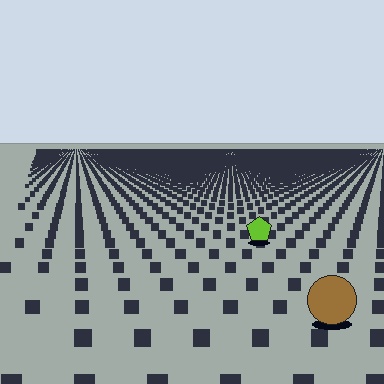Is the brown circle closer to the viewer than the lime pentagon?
Yes. The brown circle is closer — you can tell from the texture gradient: the ground texture is coarser near it.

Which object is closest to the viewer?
The brown circle is closest. The texture marks near it are larger and more spread out.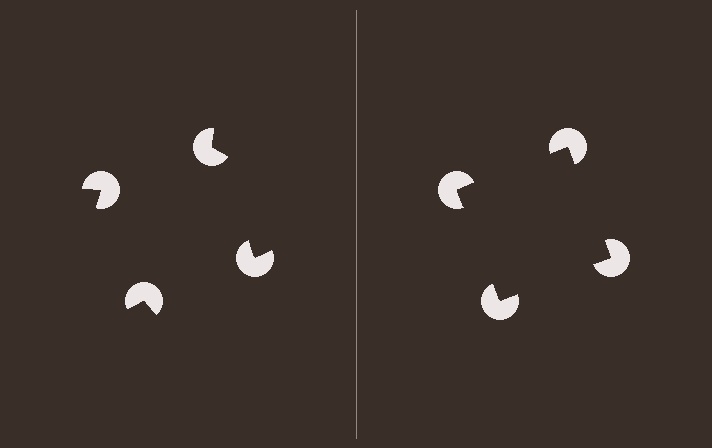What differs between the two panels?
The pac-man discs are positioned identically on both sides; only the wedge orientations differ. On the right they align to a square; on the left they are misaligned.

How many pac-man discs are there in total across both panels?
8 — 4 on each side.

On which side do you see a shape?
An illusory square appears on the right side. On the left side the wedge cuts are rotated, so no coherent shape forms.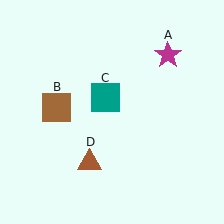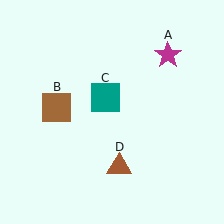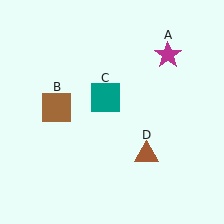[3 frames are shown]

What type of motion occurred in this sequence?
The brown triangle (object D) rotated counterclockwise around the center of the scene.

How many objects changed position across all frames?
1 object changed position: brown triangle (object D).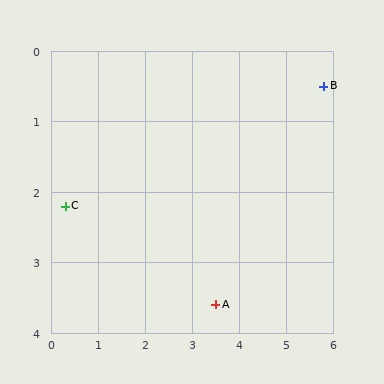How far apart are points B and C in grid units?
Points B and C are about 5.8 grid units apart.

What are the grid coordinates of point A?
Point A is at approximately (3.5, 3.6).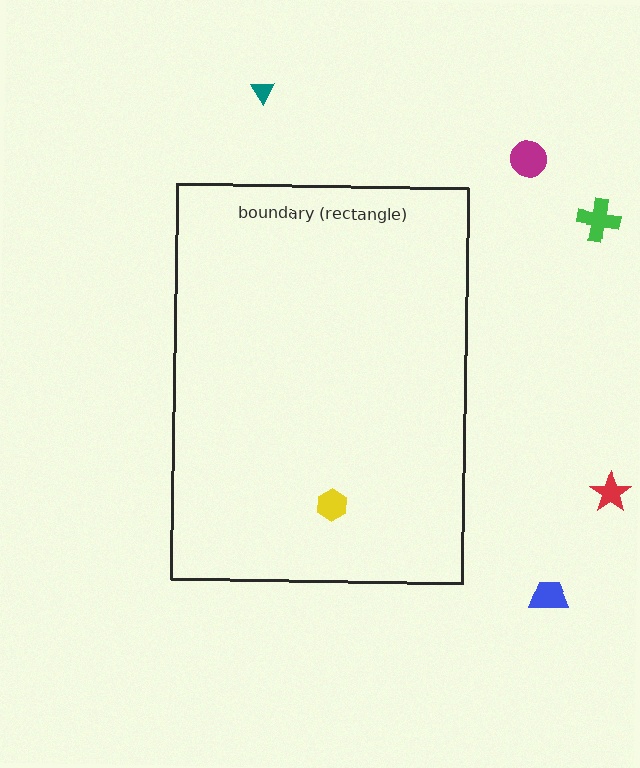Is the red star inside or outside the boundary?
Outside.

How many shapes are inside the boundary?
1 inside, 5 outside.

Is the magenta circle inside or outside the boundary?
Outside.